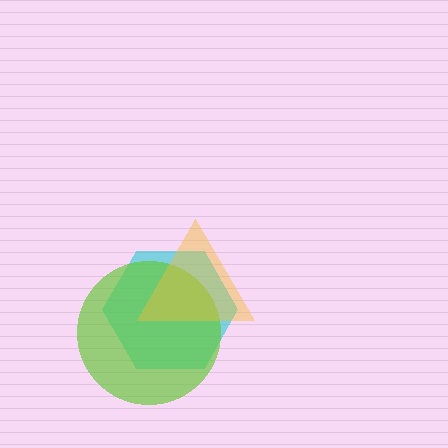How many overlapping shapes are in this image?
There are 3 overlapping shapes in the image.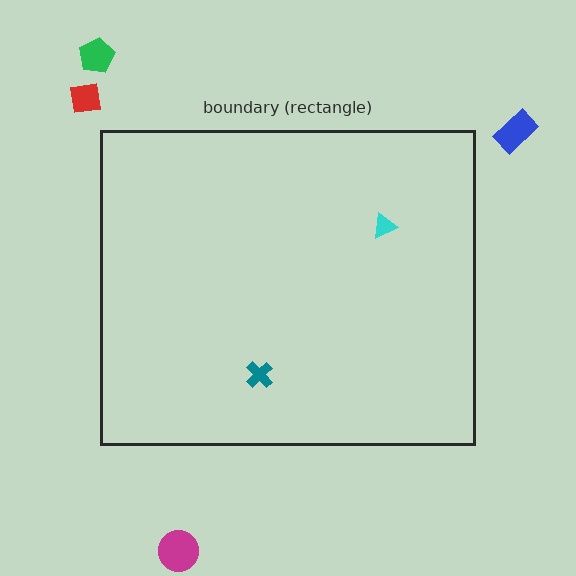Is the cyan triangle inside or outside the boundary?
Inside.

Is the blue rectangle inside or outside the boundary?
Outside.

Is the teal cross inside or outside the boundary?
Inside.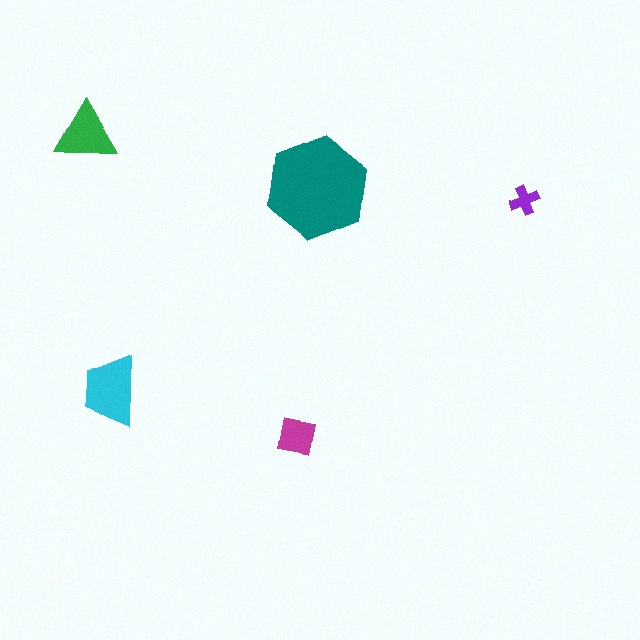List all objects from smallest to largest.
The purple cross, the magenta square, the green triangle, the cyan trapezoid, the teal hexagon.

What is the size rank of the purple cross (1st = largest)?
5th.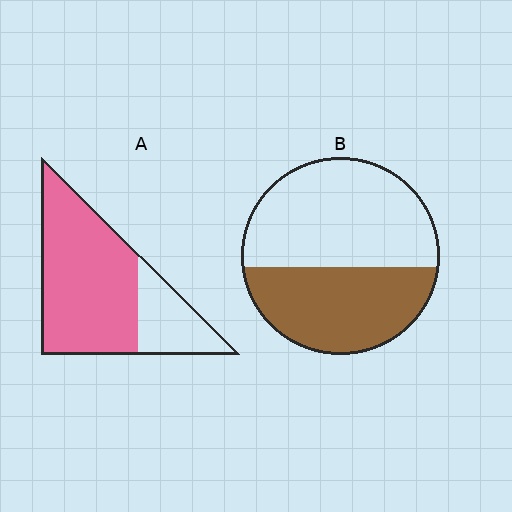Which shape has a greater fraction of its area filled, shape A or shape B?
Shape A.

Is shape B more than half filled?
No.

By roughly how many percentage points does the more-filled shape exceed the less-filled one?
By roughly 30 percentage points (A over B).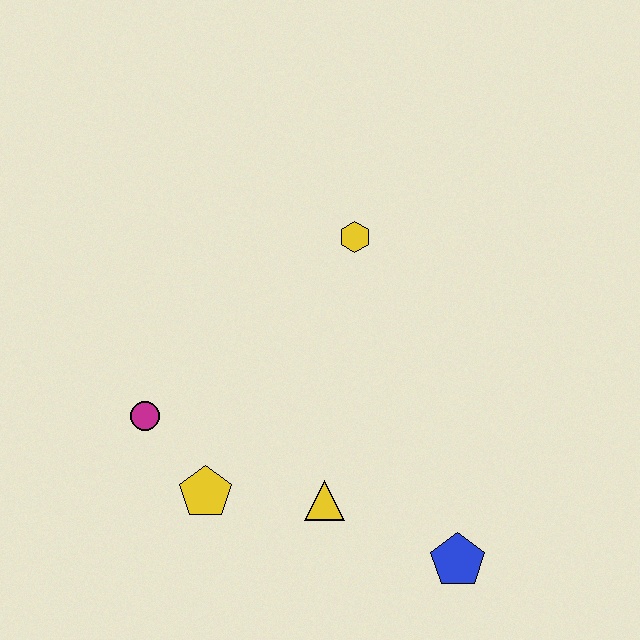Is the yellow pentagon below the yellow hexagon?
Yes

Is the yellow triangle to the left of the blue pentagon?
Yes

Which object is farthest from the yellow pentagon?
The yellow hexagon is farthest from the yellow pentagon.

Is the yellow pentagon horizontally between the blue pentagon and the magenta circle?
Yes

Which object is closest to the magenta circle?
The yellow pentagon is closest to the magenta circle.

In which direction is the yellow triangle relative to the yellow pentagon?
The yellow triangle is to the right of the yellow pentagon.